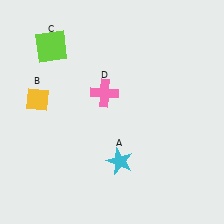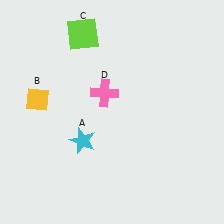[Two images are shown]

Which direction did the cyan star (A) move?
The cyan star (A) moved left.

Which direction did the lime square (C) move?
The lime square (C) moved right.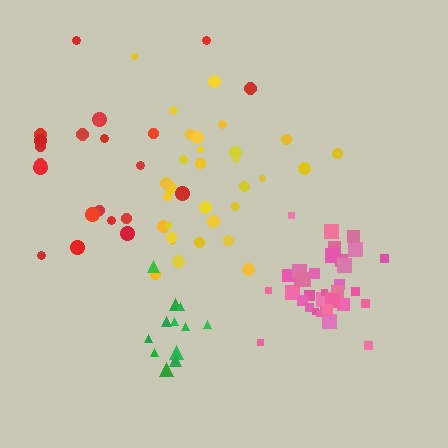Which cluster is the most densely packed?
Pink.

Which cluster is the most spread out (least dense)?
Red.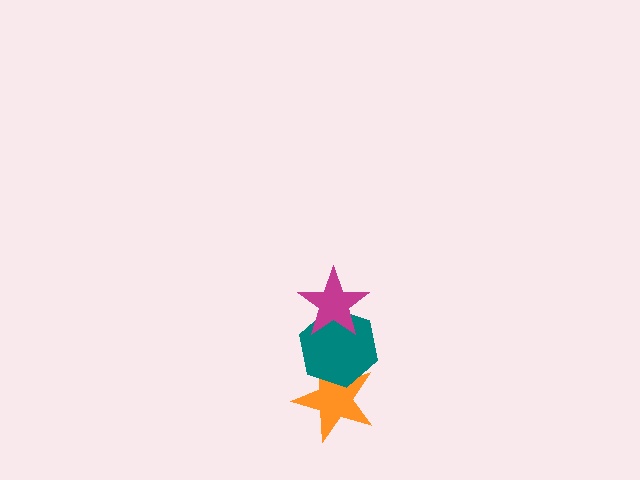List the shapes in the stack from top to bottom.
From top to bottom: the magenta star, the teal hexagon, the orange star.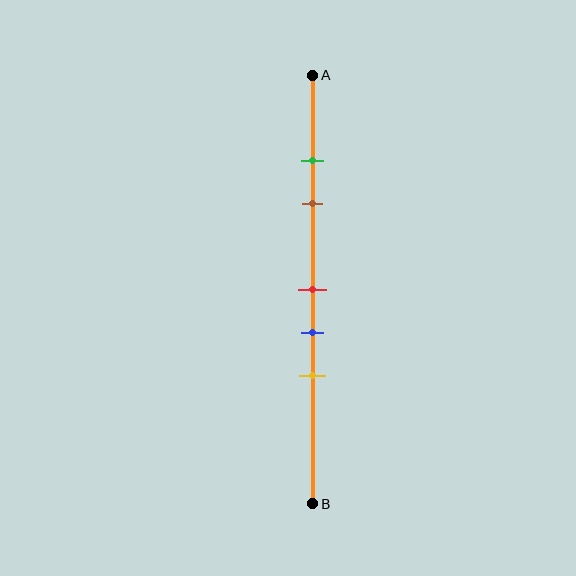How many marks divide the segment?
There are 5 marks dividing the segment.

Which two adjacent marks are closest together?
The green and brown marks are the closest adjacent pair.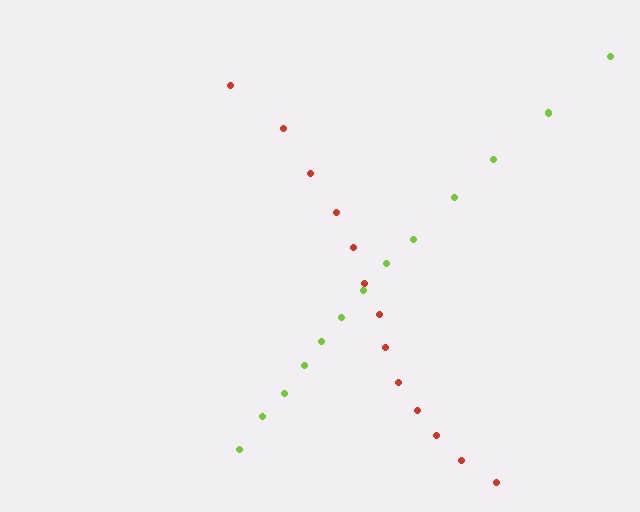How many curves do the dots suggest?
There are 2 distinct paths.